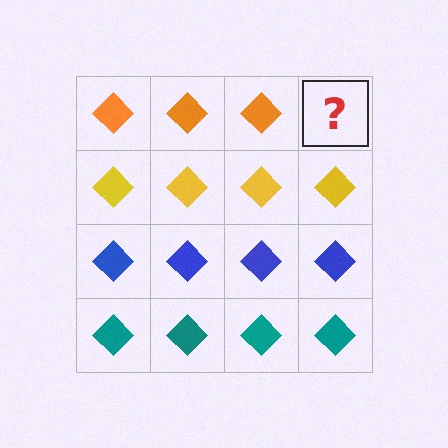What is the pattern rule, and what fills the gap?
The rule is that each row has a consistent color. The gap should be filled with an orange diamond.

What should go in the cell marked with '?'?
The missing cell should contain an orange diamond.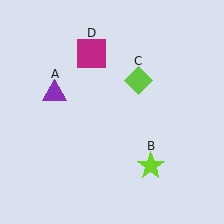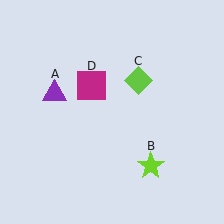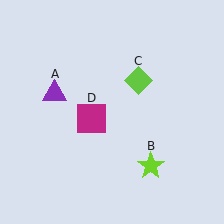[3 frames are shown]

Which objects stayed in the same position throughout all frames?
Purple triangle (object A) and lime star (object B) and lime diamond (object C) remained stationary.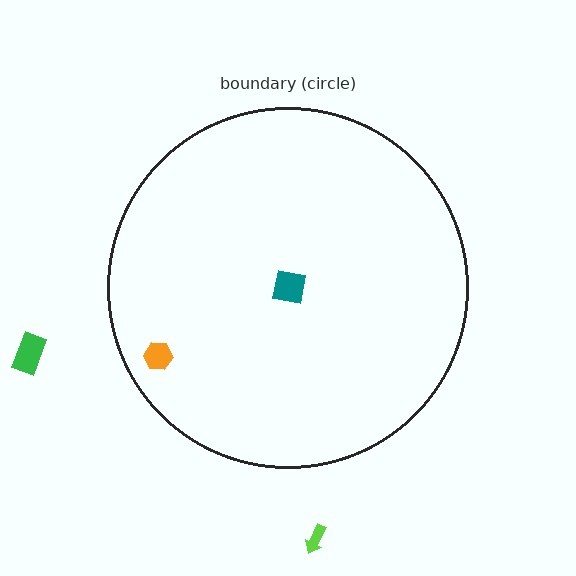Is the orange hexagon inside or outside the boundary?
Inside.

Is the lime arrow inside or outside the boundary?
Outside.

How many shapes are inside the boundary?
2 inside, 2 outside.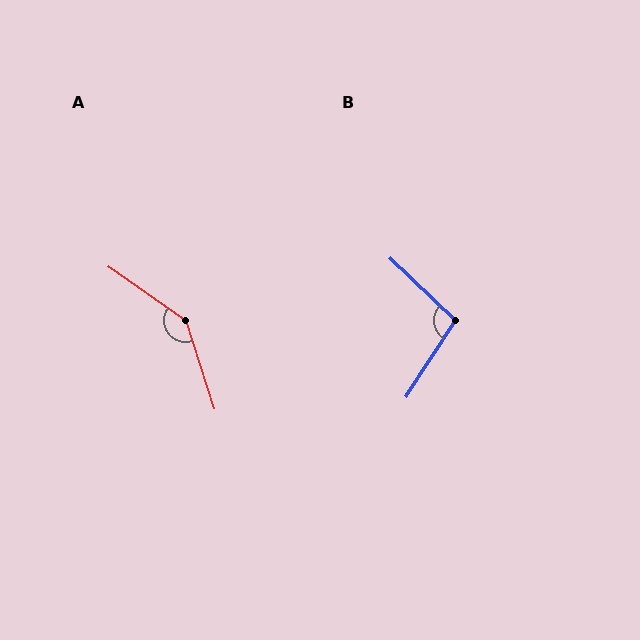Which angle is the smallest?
B, at approximately 101 degrees.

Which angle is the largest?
A, at approximately 142 degrees.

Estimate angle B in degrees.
Approximately 101 degrees.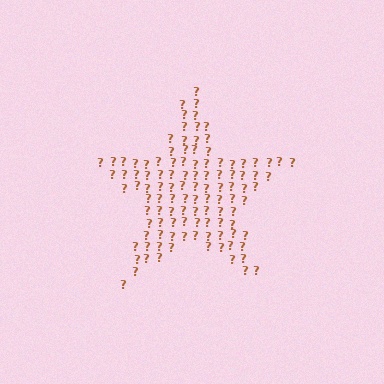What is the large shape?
The large shape is a star.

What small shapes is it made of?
It is made of small question marks.